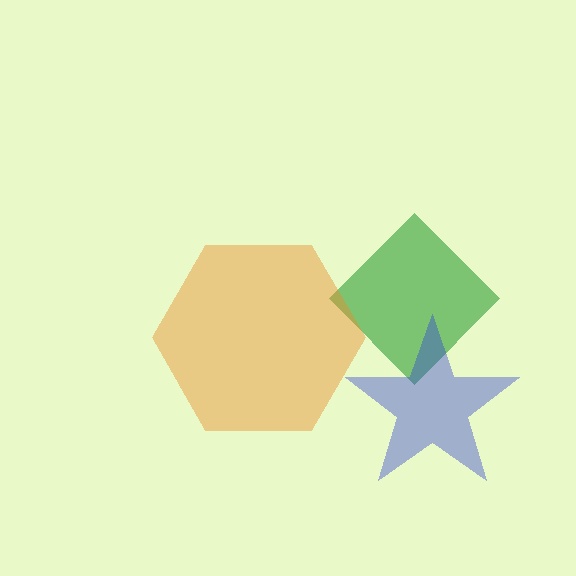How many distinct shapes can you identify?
There are 3 distinct shapes: a green diamond, an orange hexagon, a blue star.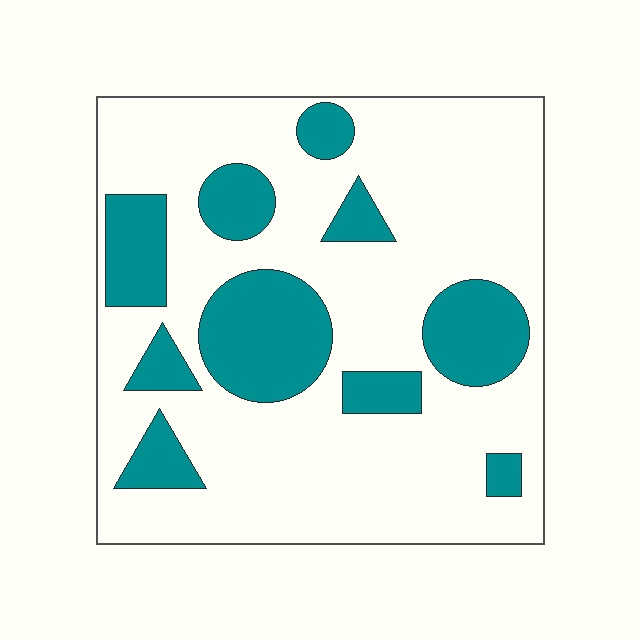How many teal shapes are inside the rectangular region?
10.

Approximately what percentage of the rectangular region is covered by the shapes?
Approximately 25%.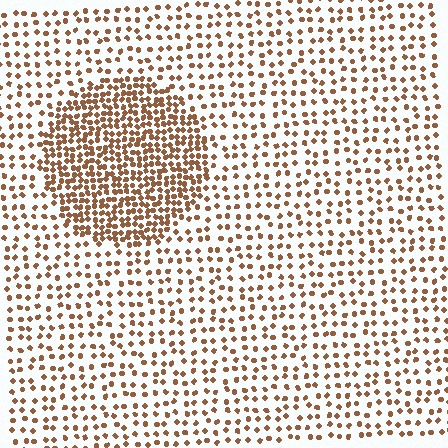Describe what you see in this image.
The image contains small brown elements arranged at two different densities. A circle-shaped region is visible where the elements are more densely packed than the surrounding area.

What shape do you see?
I see a circle.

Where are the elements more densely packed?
The elements are more densely packed inside the circle boundary.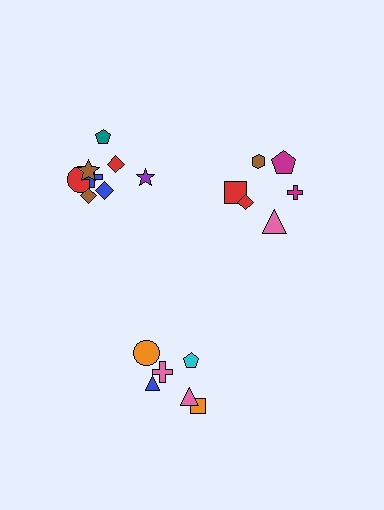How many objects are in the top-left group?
There are 8 objects.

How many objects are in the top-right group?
There are 6 objects.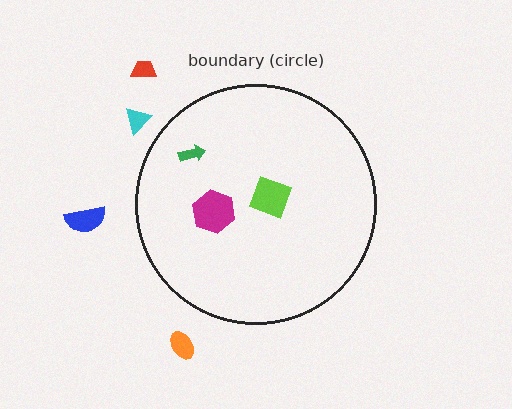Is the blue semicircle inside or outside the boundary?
Outside.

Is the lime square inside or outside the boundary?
Inside.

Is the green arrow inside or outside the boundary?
Inside.